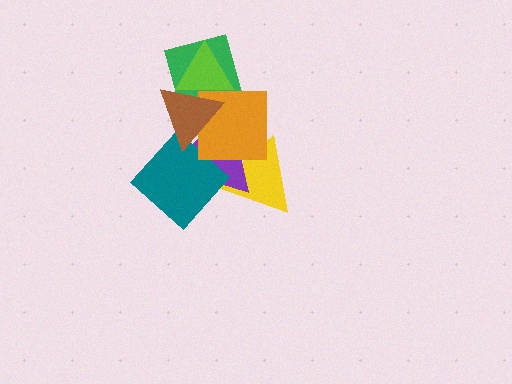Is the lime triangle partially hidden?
No, no other shape covers it.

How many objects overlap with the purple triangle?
4 objects overlap with the purple triangle.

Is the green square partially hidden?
Yes, it is partially covered by another shape.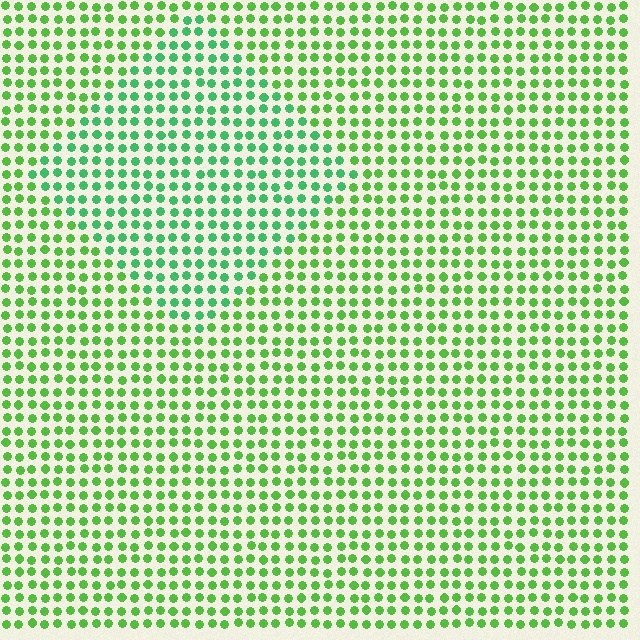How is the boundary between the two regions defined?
The boundary is defined purely by a slight shift in hue (about 29 degrees). Spacing, size, and orientation are identical on both sides.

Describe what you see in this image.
The image is filled with small lime elements in a uniform arrangement. A diamond-shaped region is visible where the elements are tinted to a slightly different hue, forming a subtle color boundary.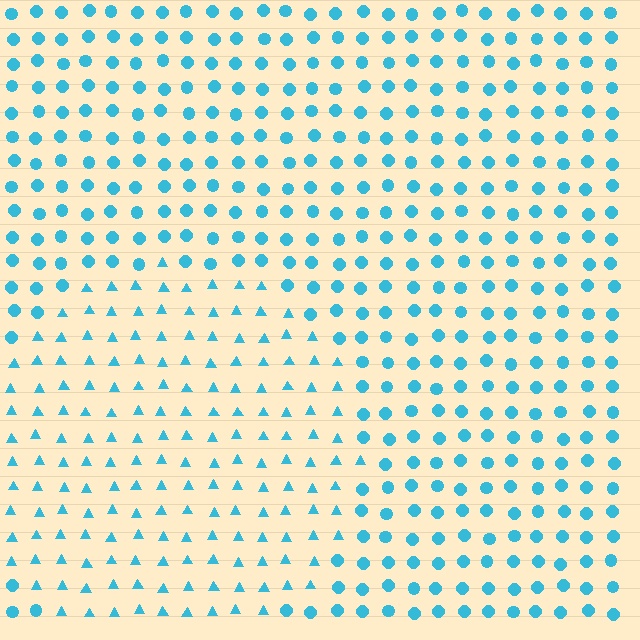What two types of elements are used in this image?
The image uses triangles inside the circle region and circles outside it.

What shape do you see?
I see a circle.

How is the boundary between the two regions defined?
The boundary is defined by a change in element shape: triangles inside vs. circles outside. All elements share the same color and spacing.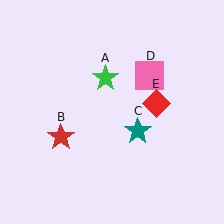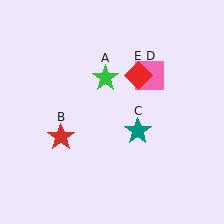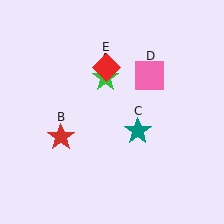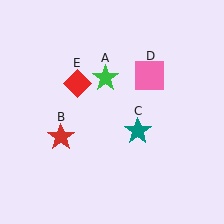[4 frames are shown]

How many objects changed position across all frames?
1 object changed position: red diamond (object E).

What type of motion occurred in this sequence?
The red diamond (object E) rotated counterclockwise around the center of the scene.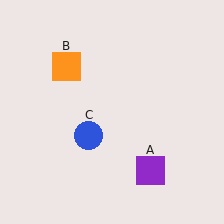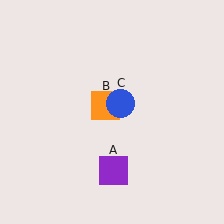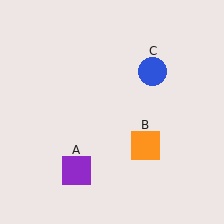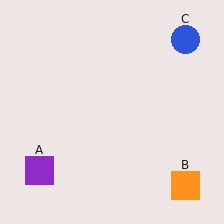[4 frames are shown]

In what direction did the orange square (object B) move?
The orange square (object B) moved down and to the right.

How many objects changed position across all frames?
3 objects changed position: purple square (object A), orange square (object B), blue circle (object C).